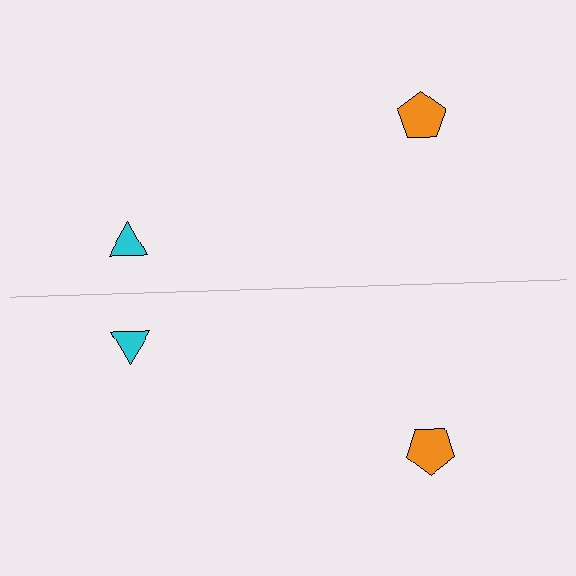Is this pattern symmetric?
Yes, this pattern has bilateral (reflection) symmetry.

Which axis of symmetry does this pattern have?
The pattern has a horizontal axis of symmetry running through the center of the image.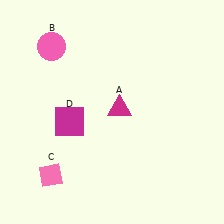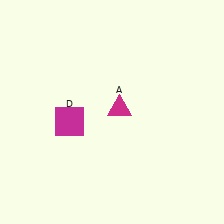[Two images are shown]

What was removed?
The pink circle (B), the pink diamond (C) were removed in Image 2.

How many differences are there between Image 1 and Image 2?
There are 2 differences between the two images.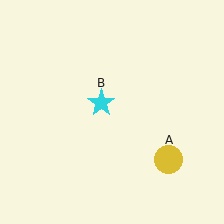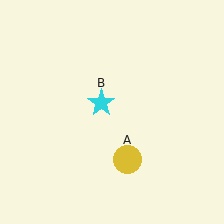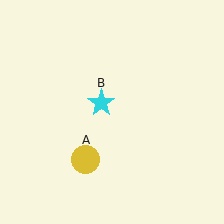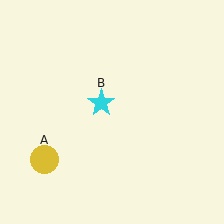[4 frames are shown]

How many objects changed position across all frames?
1 object changed position: yellow circle (object A).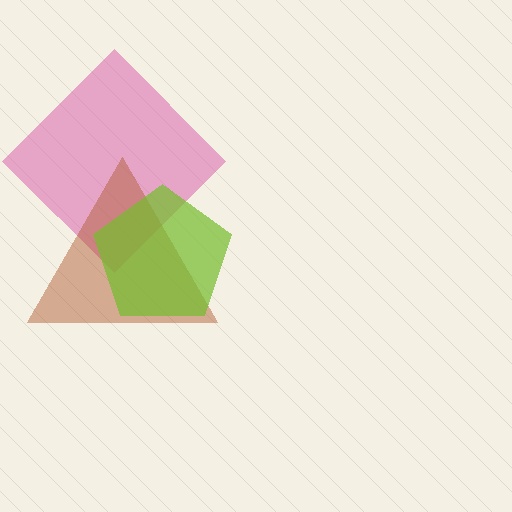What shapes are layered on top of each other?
The layered shapes are: a pink diamond, a brown triangle, a lime pentagon.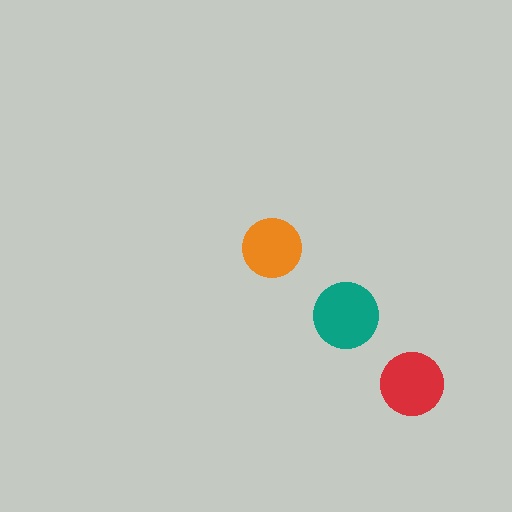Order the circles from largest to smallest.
the teal one, the red one, the orange one.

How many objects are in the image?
There are 3 objects in the image.